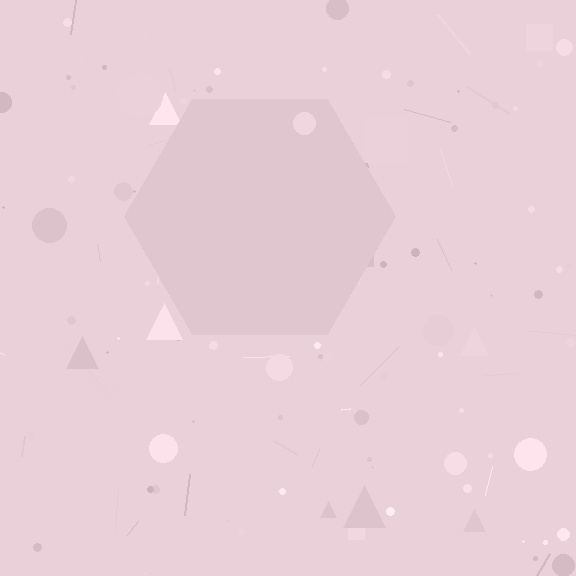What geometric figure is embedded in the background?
A hexagon is embedded in the background.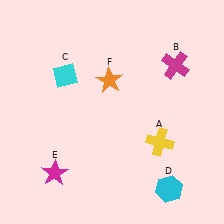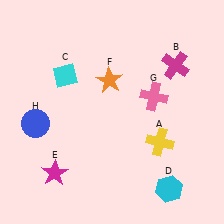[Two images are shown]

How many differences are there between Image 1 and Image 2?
There are 2 differences between the two images.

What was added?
A pink cross (G), a blue circle (H) were added in Image 2.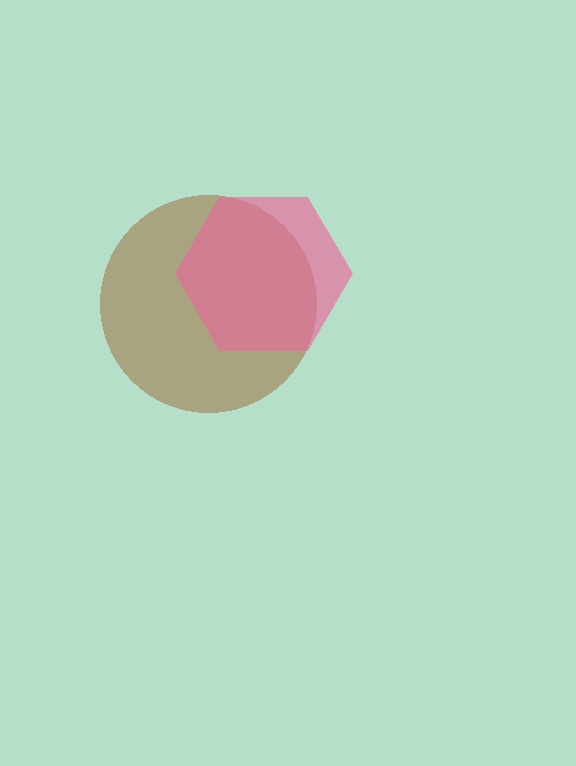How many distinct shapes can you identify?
There are 2 distinct shapes: a brown circle, a pink hexagon.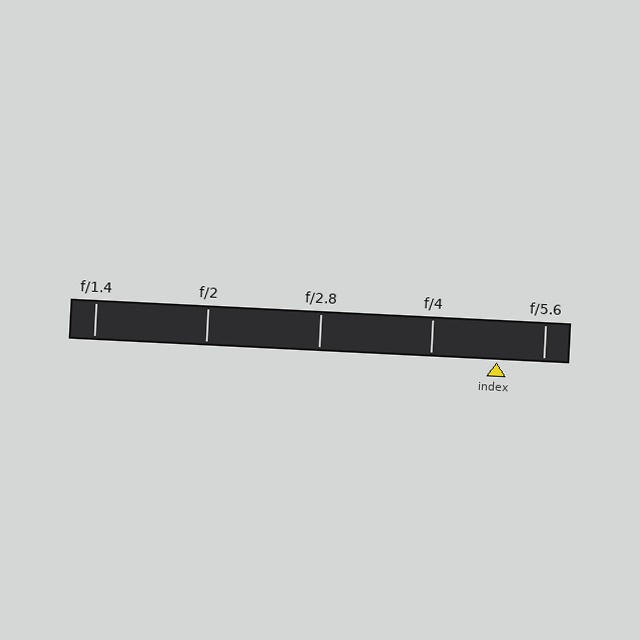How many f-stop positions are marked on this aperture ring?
There are 5 f-stop positions marked.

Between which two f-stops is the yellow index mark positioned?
The index mark is between f/4 and f/5.6.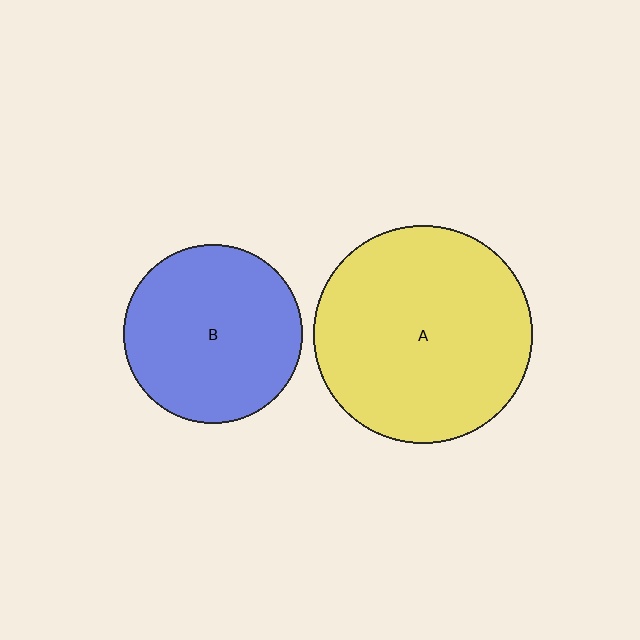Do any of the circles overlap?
No, none of the circles overlap.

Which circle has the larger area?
Circle A (yellow).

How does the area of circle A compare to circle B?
Approximately 1.5 times.